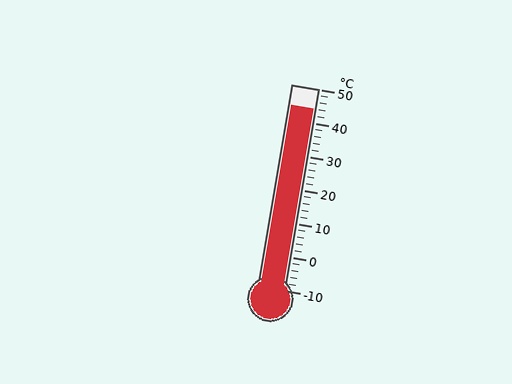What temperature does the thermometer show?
The thermometer shows approximately 44°C.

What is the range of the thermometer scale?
The thermometer scale ranges from -10°C to 50°C.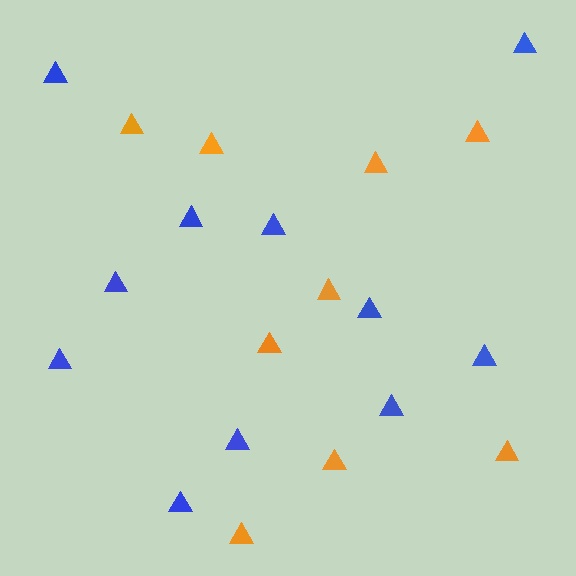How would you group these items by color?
There are 2 groups: one group of blue triangles (11) and one group of orange triangles (9).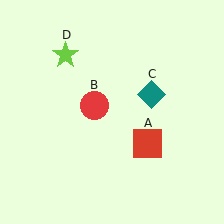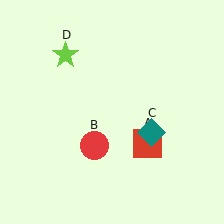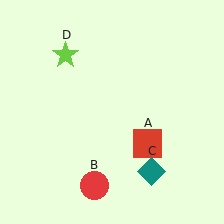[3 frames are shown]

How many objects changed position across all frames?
2 objects changed position: red circle (object B), teal diamond (object C).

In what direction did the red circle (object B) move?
The red circle (object B) moved down.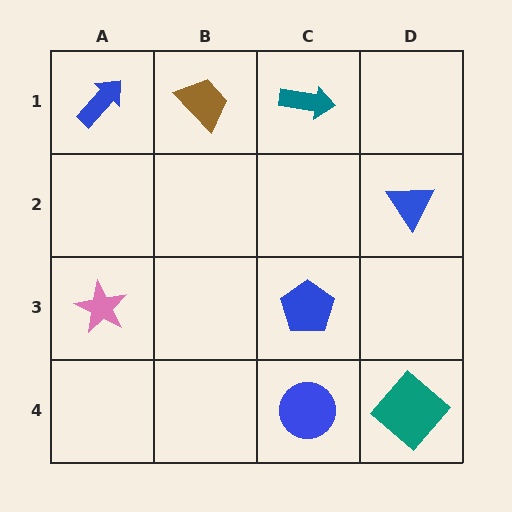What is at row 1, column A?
A blue arrow.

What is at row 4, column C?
A blue circle.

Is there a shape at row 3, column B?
No, that cell is empty.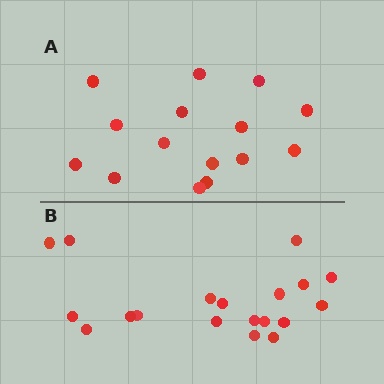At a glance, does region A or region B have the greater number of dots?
Region B (the bottom region) has more dots.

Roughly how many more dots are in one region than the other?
Region B has about 4 more dots than region A.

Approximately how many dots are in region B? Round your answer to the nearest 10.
About 20 dots. (The exact count is 19, which rounds to 20.)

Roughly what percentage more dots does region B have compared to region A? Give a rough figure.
About 25% more.